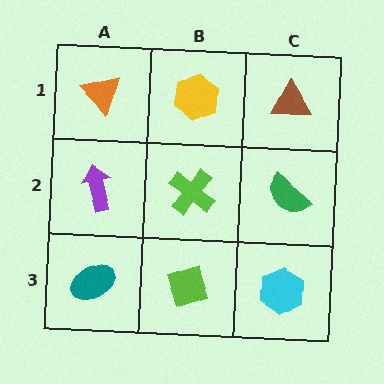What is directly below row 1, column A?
A purple arrow.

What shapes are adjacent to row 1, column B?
A lime cross (row 2, column B), an orange triangle (row 1, column A), a brown triangle (row 1, column C).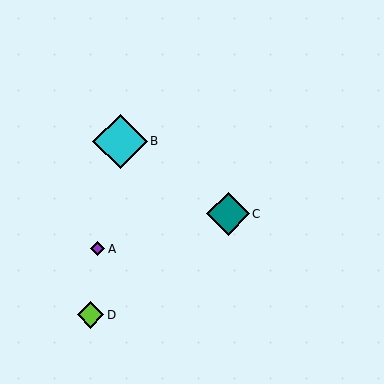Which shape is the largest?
The cyan diamond (labeled B) is the largest.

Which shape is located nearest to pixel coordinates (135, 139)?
The cyan diamond (labeled B) at (120, 141) is nearest to that location.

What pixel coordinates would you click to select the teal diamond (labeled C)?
Click at (228, 214) to select the teal diamond C.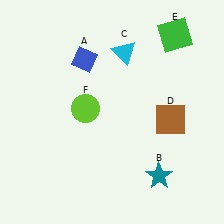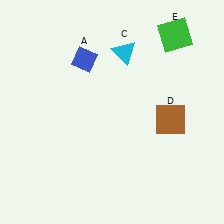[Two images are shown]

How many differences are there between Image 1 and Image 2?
There are 2 differences between the two images.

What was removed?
The teal star (B), the lime circle (F) were removed in Image 2.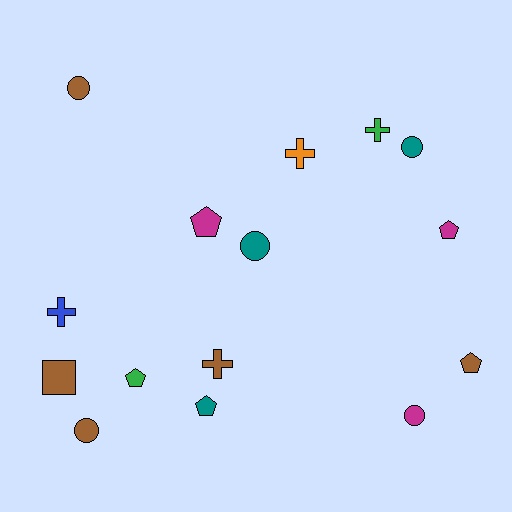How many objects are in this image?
There are 15 objects.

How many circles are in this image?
There are 5 circles.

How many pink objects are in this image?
There are no pink objects.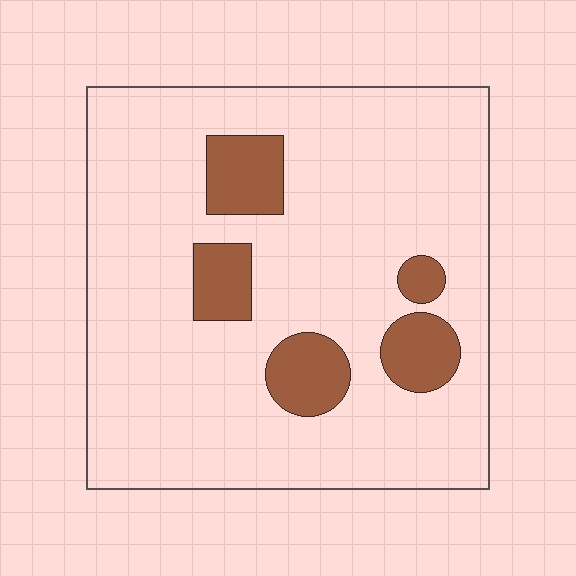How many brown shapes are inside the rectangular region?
5.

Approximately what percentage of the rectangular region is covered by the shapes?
Approximately 15%.